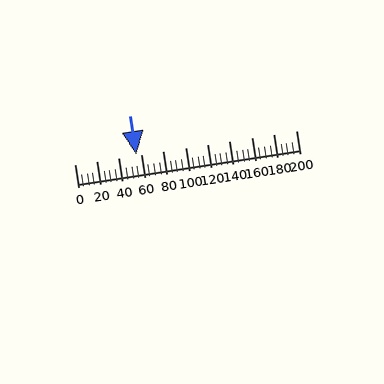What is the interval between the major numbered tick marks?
The major tick marks are spaced 20 units apart.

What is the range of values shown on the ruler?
The ruler shows values from 0 to 200.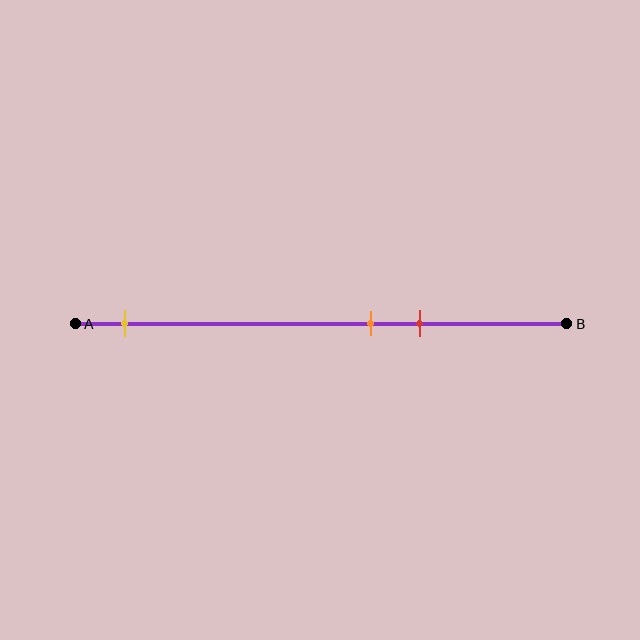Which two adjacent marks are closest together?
The orange and red marks are the closest adjacent pair.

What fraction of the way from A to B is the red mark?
The red mark is approximately 70% (0.7) of the way from A to B.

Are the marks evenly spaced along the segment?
No, the marks are not evenly spaced.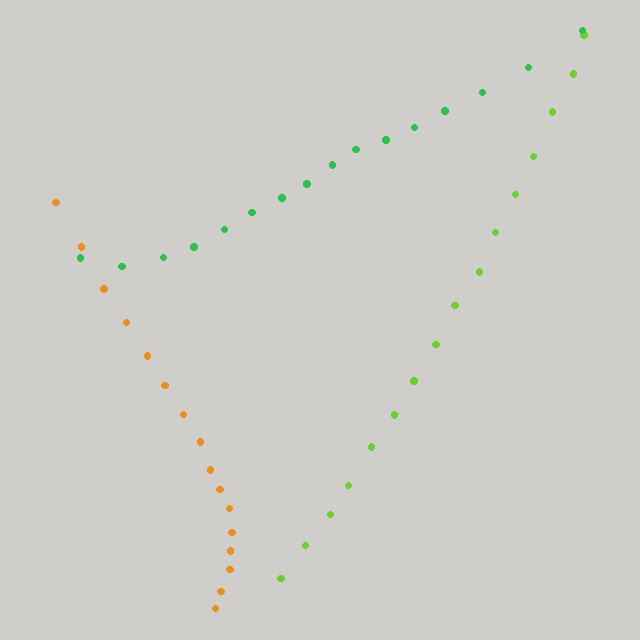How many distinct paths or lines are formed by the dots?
There are 3 distinct paths.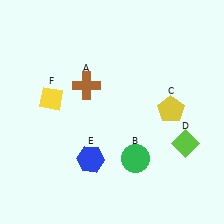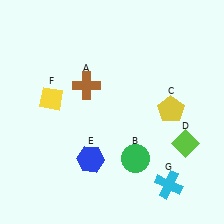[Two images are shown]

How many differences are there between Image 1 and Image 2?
There is 1 difference between the two images.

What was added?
A cyan cross (G) was added in Image 2.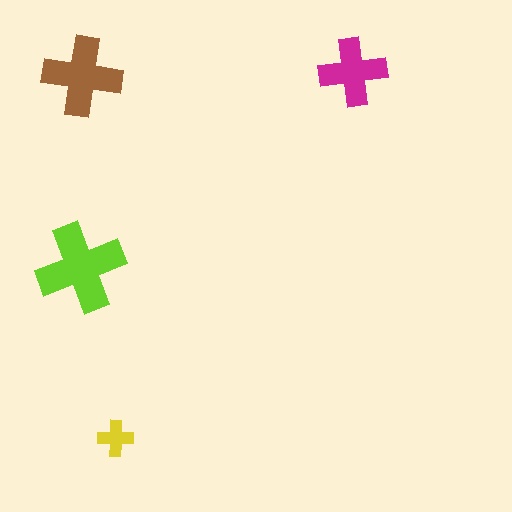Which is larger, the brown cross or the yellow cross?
The brown one.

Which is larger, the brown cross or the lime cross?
The lime one.